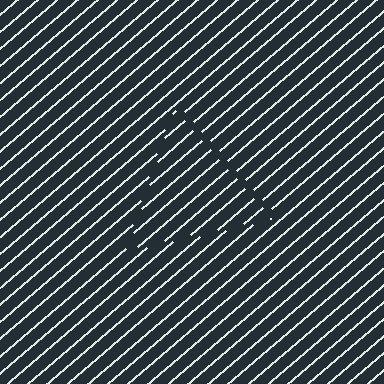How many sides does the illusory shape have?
3 sides — the line-ends trace a triangle.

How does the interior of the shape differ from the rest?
The interior of the shape contains the same grating, shifted by half a period — the contour is defined by the phase discontinuity where line-ends from the inner and outer gratings abut.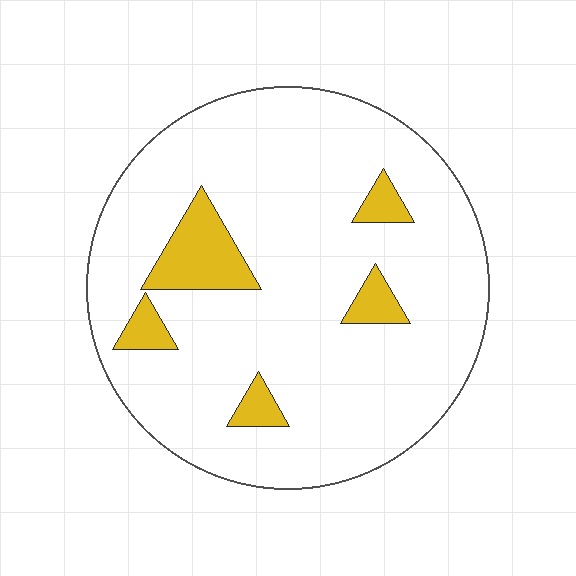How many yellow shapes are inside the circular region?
5.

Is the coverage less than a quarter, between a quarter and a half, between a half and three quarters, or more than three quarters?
Less than a quarter.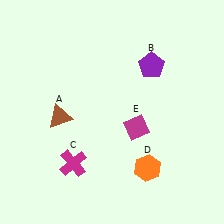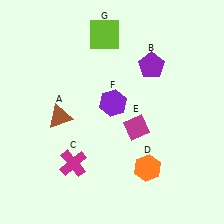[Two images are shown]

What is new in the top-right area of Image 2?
A purple hexagon (F) was added in the top-right area of Image 2.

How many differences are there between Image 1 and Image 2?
There are 2 differences between the two images.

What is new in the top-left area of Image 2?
A lime square (G) was added in the top-left area of Image 2.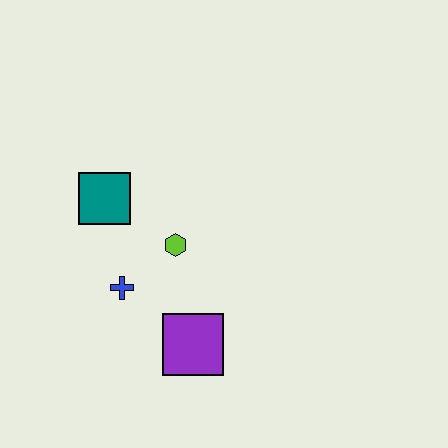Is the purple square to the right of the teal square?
Yes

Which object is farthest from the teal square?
The purple square is farthest from the teal square.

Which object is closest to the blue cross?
The lime hexagon is closest to the blue cross.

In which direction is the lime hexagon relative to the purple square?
The lime hexagon is above the purple square.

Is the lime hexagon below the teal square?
Yes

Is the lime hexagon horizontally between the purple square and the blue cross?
Yes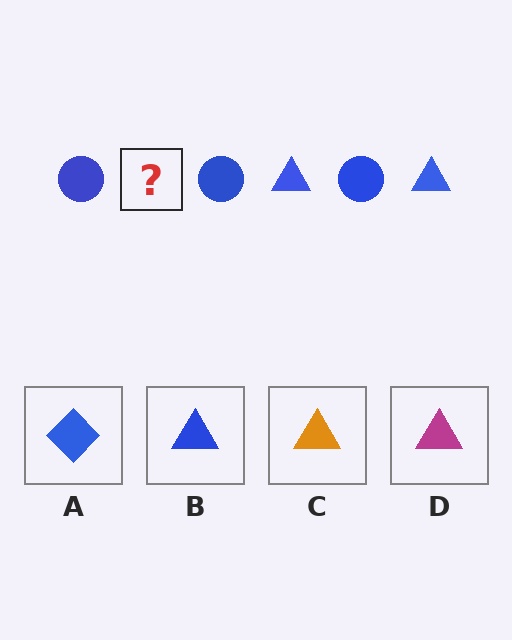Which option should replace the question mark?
Option B.